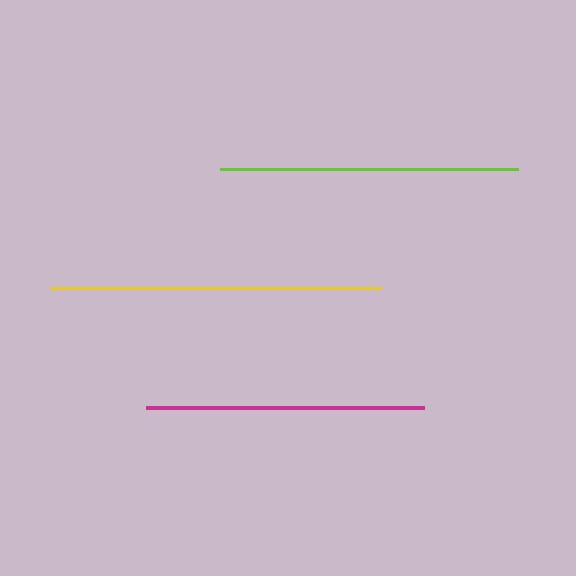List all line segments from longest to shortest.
From longest to shortest: yellow, lime, magenta.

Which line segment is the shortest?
The magenta line is the shortest at approximately 278 pixels.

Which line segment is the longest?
The yellow line is the longest at approximately 330 pixels.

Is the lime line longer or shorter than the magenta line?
The lime line is longer than the magenta line.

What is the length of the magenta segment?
The magenta segment is approximately 278 pixels long.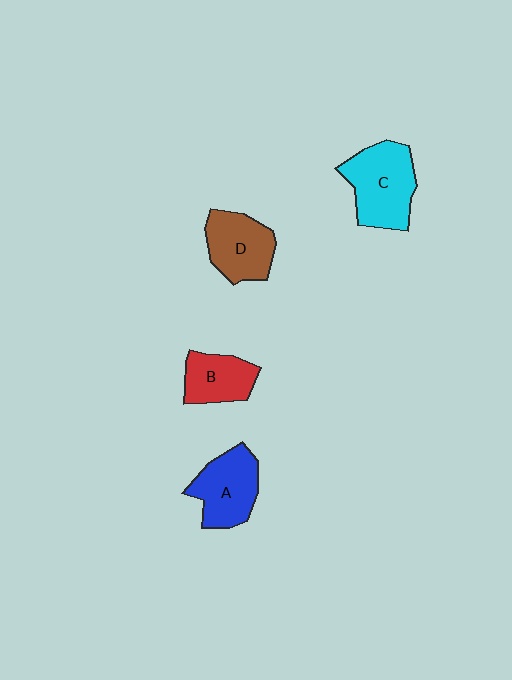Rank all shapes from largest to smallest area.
From largest to smallest: C (cyan), A (blue), D (brown), B (red).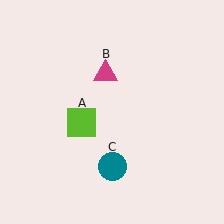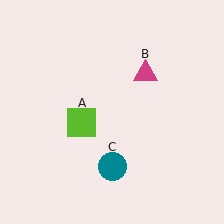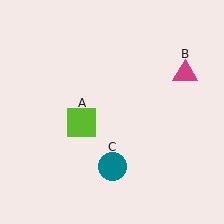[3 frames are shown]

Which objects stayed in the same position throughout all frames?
Lime square (object A) and teal circle (object C) remained stationary.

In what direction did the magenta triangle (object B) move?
The magenta triangle (object B) moved right.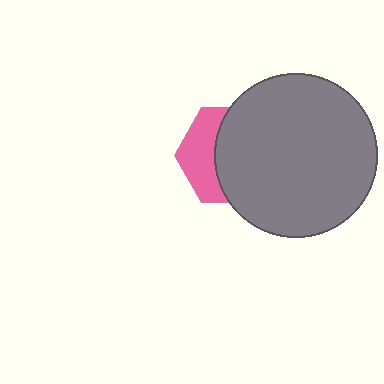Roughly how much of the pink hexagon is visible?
A small part of it is visible (roughly 38%).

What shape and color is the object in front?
The object in front is a gray circle.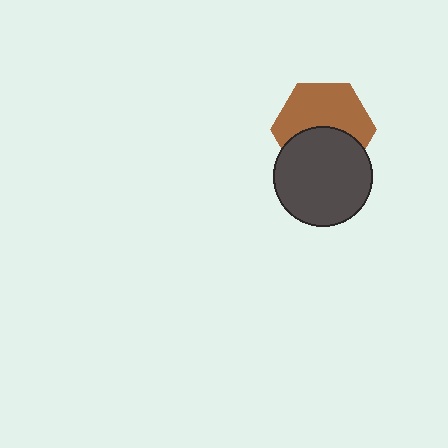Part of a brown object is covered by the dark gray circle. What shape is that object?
It is a hexagon.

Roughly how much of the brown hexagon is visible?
About half of it is visible (roughly 57%).